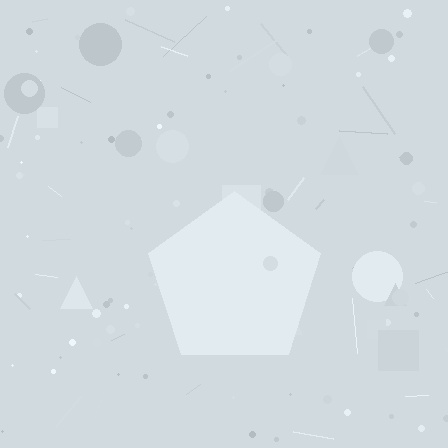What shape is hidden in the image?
A pentagon is hidden in the image.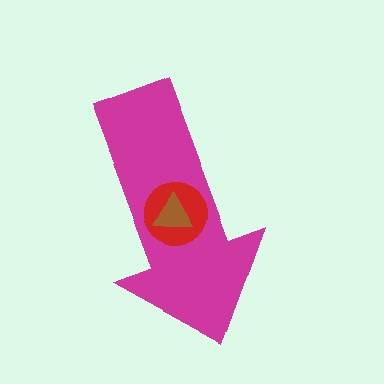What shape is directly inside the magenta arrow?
The red circle.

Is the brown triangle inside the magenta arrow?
Yes.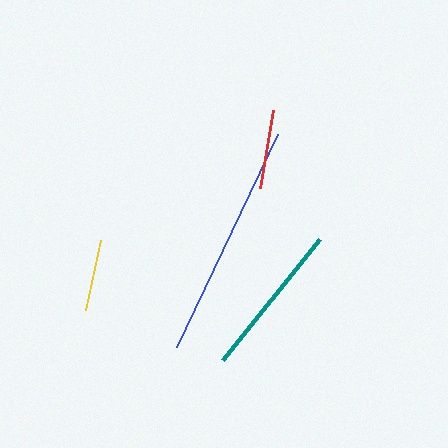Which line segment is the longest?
The blue line is the longest at approximately 236 pixels.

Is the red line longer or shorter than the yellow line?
The red line is longer than the yellow line.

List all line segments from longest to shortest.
From longest to shortest: blue, teal, red, yellow.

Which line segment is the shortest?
The yellow line is the shortest at approximately 72 pixels.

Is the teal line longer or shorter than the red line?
The teal line is longer than the red line.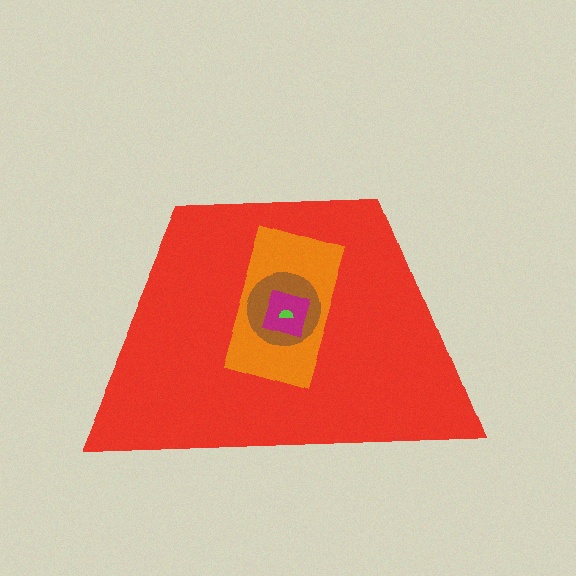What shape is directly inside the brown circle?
The magenta diamond.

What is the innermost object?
The lime semicircle.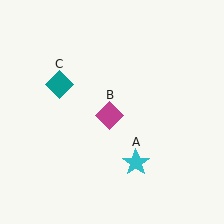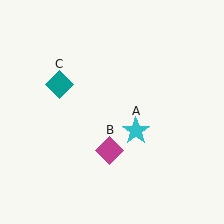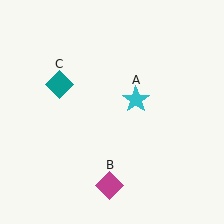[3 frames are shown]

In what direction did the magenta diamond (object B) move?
The magenta diamond (object B) moved down.